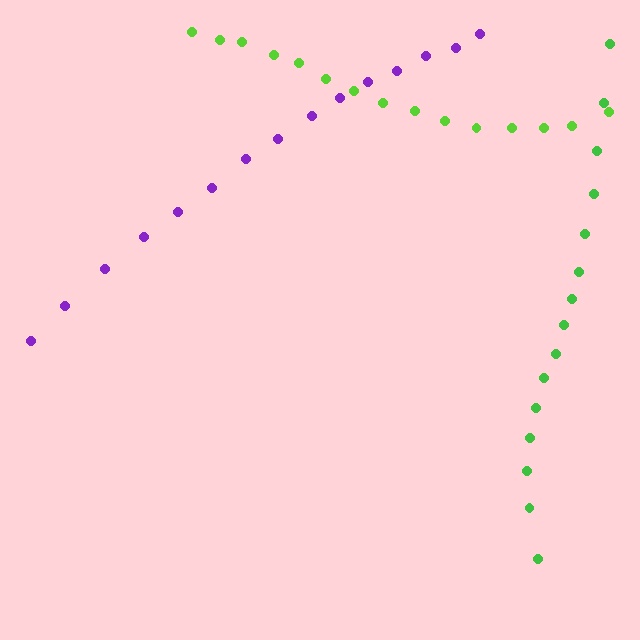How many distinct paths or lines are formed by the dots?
There are 3 distinct paths.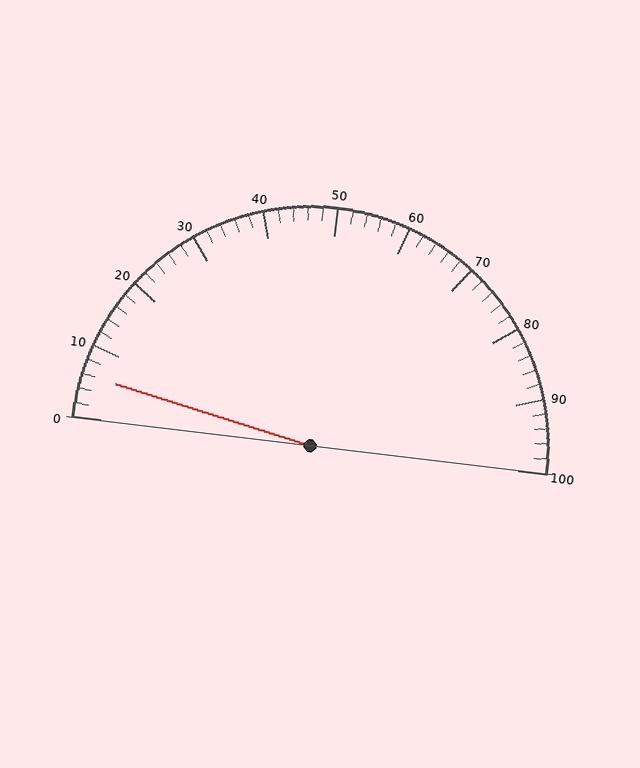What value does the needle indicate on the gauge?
The needle indicates approximately 6.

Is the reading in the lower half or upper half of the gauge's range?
The reading is in the lower half of the range (0 to 100).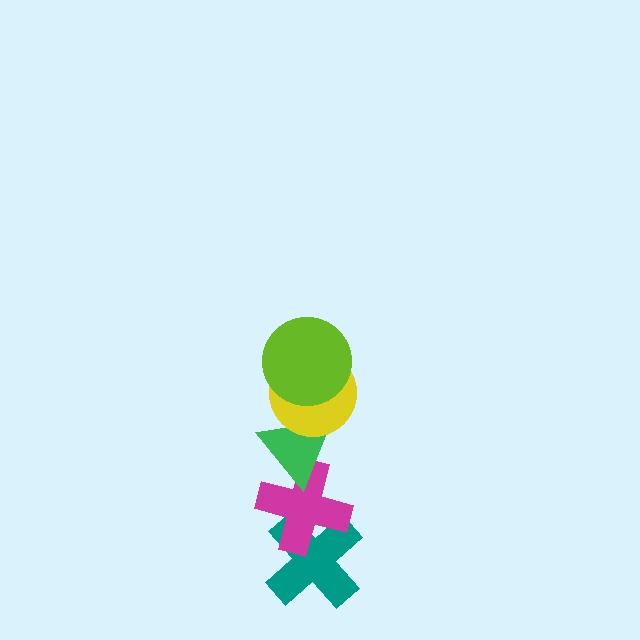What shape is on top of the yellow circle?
The lime circle is on top of the yellow circle.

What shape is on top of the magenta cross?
The green triangle is on top of the magenta cross.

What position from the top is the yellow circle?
The yellow circle is 2nd from the top.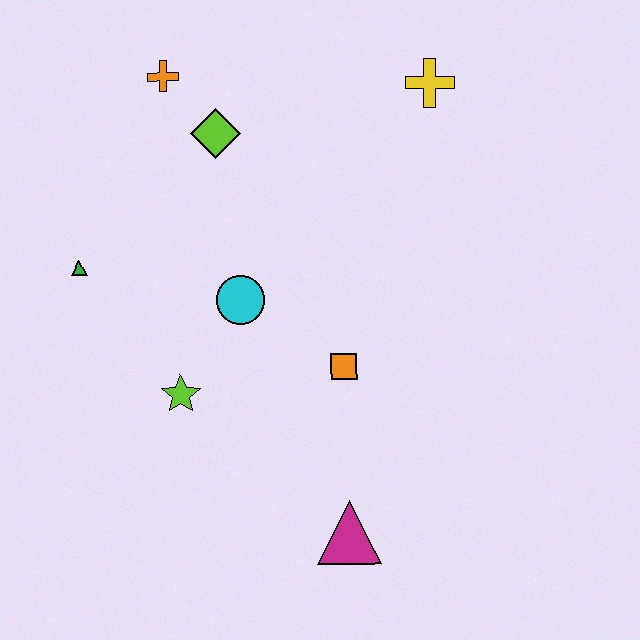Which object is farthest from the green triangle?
The yellow cross is farthest from the green triangle.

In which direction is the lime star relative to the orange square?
The lime star is to the left of the orange square.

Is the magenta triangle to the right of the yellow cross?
No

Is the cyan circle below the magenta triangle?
No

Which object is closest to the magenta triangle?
The orange square is closest to the magenta triangle.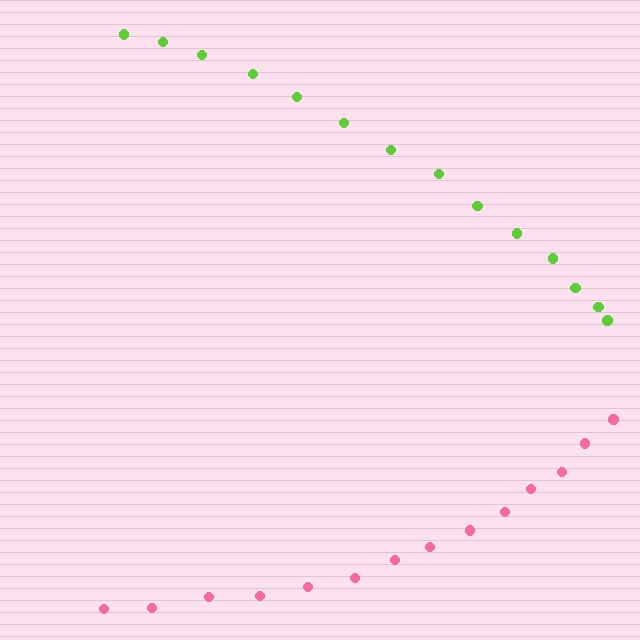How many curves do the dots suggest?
There are 2 distinct paths.